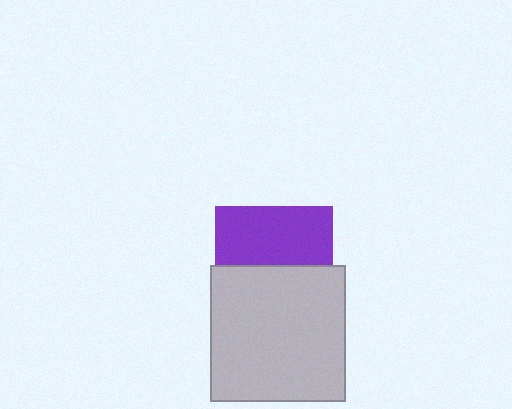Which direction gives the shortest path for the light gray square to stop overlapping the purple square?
Moving down gives the shortest separation.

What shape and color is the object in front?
The object in front is a light gray square.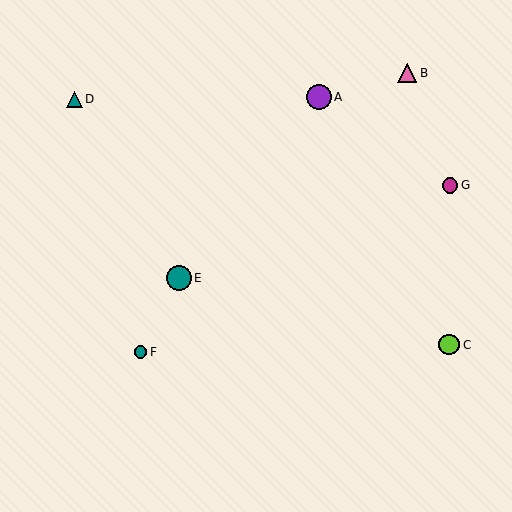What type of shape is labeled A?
Shape A is a purple circle.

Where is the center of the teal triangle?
The center of the teal triangle is at (74, 99).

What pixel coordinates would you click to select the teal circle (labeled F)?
Click at (141, 352) to select the teal circle F.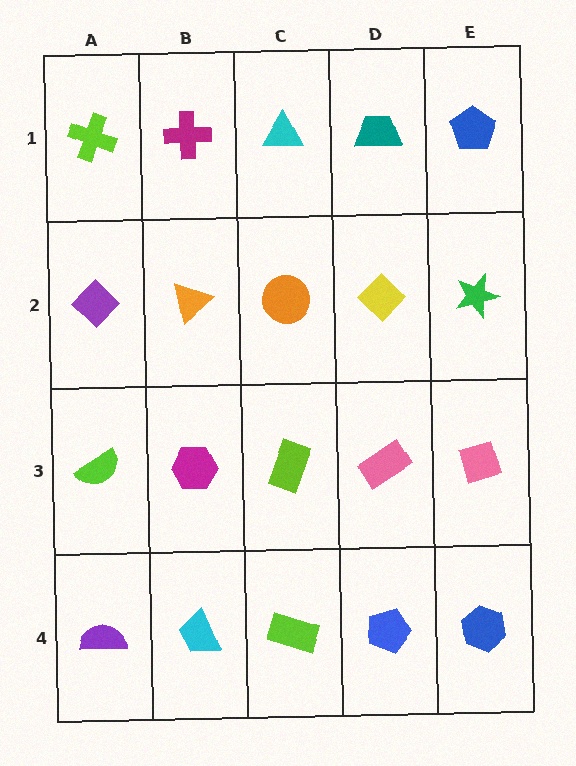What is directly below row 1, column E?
A green star.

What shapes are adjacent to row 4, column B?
A magenta hexagon (row 3, column B), a purple semicircle (row 4, column A), a lime rectangle (row 4, column C).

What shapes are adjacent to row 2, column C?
A cyan triangle (row 1, column C), a lime rectangle (row 3, column C), an orange triangle (row 2, column B), a yellow diamond (row 2, column D).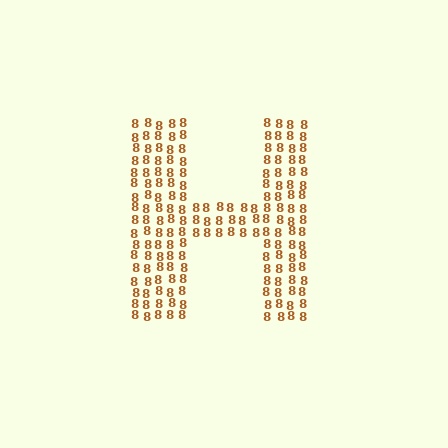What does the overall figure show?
The overall figure shows the letter H.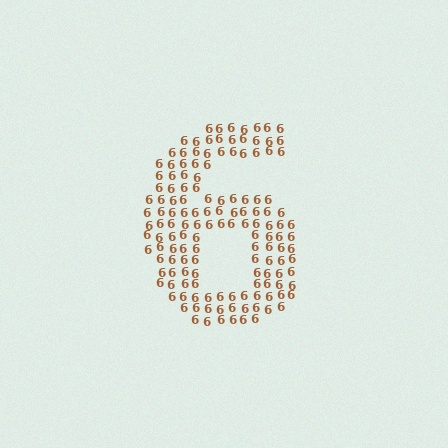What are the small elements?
The small elements are digit 6's.